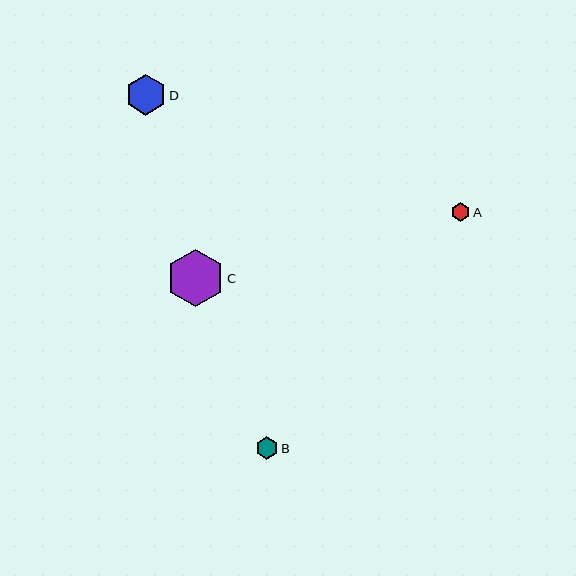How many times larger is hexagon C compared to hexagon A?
Hexagon C is approximately 3.0 times the size of hexagon A.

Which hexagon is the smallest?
Hexagon A is the smallest with a size of approximately 19 pixels.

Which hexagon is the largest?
Hexagon C is the largest with a size of approximately 58 pixels.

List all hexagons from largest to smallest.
From largest to smallest: C, D, B, A.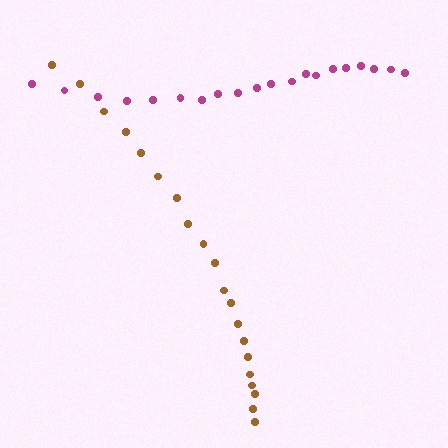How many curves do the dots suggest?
There are 2 distinct paths.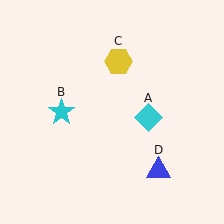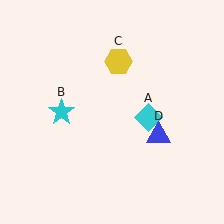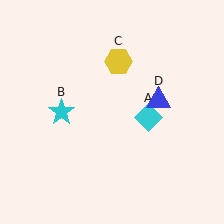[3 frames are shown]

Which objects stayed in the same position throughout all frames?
Cyan diamond (object A) and cyan star (object B) and yellow hexagon (object C) remained stationary.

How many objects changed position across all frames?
1 object changed position: blue triangle (object D).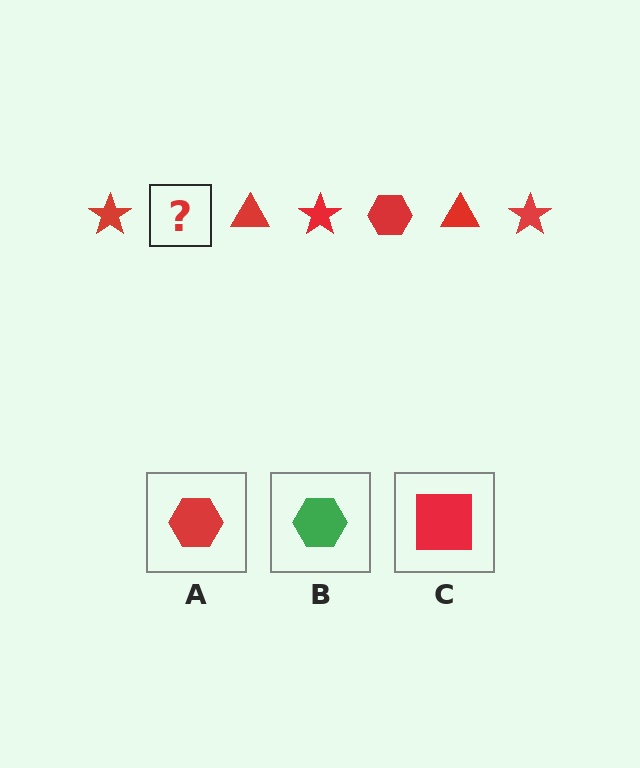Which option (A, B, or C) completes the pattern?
A.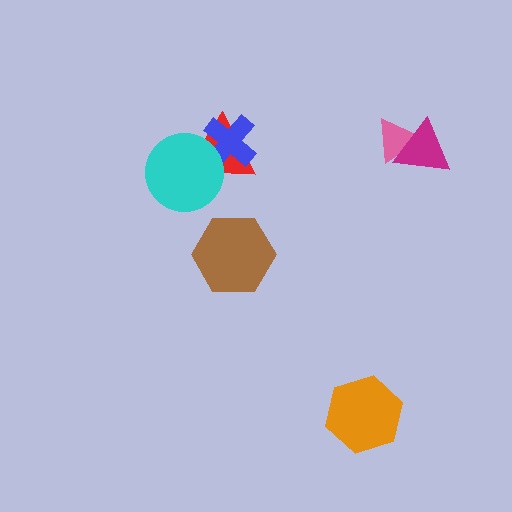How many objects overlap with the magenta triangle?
1 object overlaps with the magenta triangle.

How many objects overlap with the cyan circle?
2 objects overlap with the cyan circle.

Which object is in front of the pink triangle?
The magenta triangle is in front of the pink triangle.